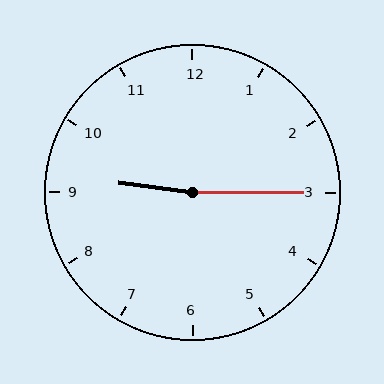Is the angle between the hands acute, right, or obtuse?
It is obtuse.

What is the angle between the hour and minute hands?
Approximately 172 degrees.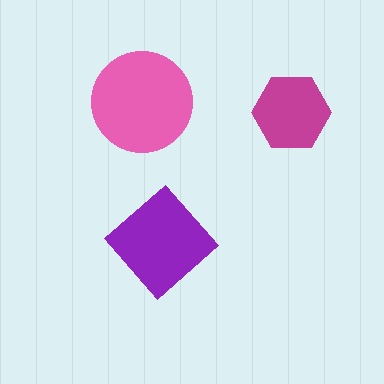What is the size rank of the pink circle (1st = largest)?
1st.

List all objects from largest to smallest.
The pink circle, the purple diamond, the magenta hexagon.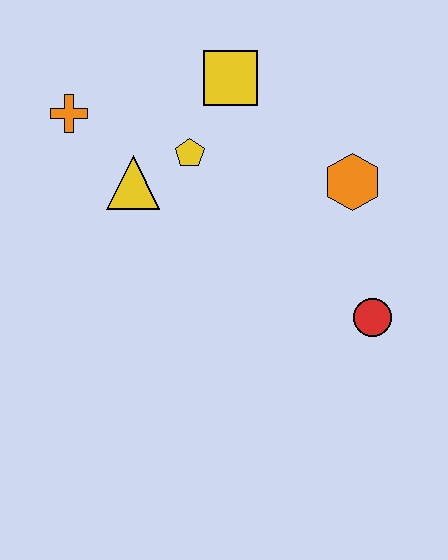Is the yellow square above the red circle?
Yes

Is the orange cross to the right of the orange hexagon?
No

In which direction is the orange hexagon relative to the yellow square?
The orange hexagon is to the right of the yellow square.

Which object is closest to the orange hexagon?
The red circle is closest to the orange hexagon.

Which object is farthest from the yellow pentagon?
The red circle is farthest from the yellow pentagon.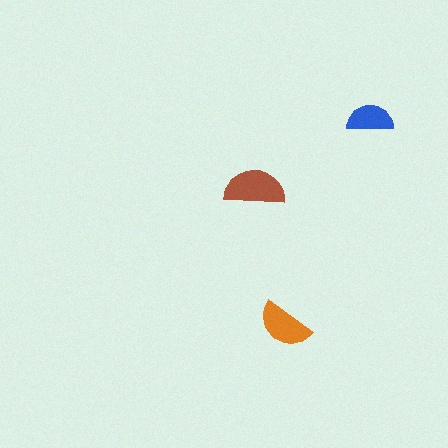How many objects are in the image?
There are 3 objects in the image.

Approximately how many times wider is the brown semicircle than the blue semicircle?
About 1.5 times wider.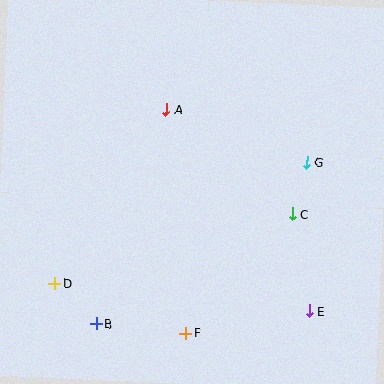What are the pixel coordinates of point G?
Point G is at (306, 162).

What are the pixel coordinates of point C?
Point C is at (292, 214).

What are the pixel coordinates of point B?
Point B is at (96, 324).